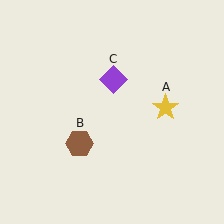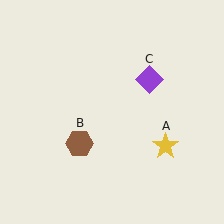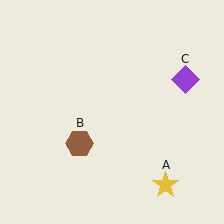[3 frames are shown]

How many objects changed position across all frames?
2 objects changed position: yellow star (object A), purple diamond (object C).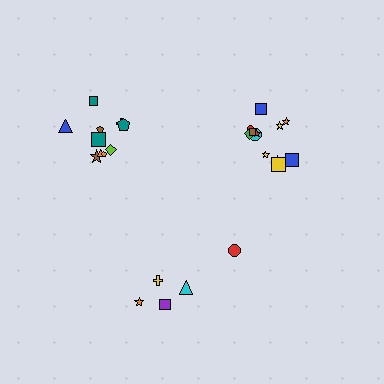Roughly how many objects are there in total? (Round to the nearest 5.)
Roughly 25 objects in total.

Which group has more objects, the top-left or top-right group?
The top-right group.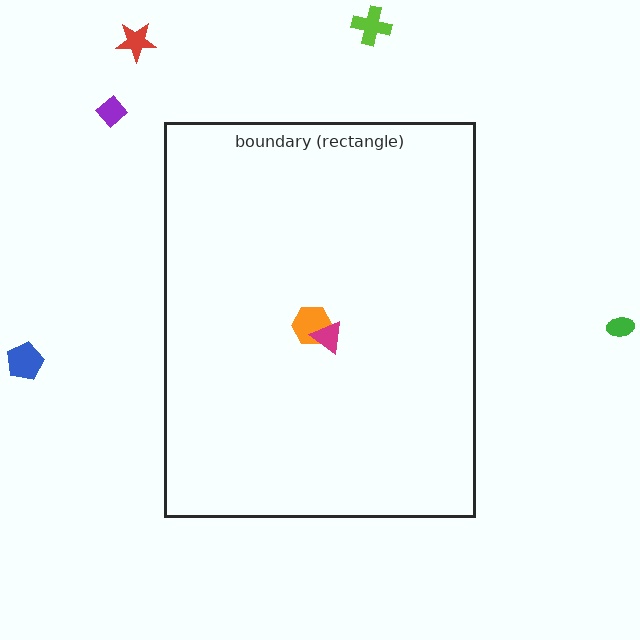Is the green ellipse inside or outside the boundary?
Outside.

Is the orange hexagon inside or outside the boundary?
Inside.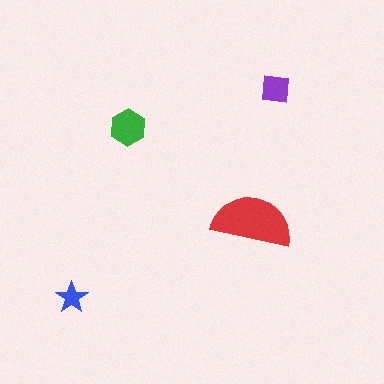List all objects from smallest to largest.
The blue star, the purple square, the green hexagon, the red semicircle.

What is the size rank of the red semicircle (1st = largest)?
1st.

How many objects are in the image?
There are 4 objects in the image.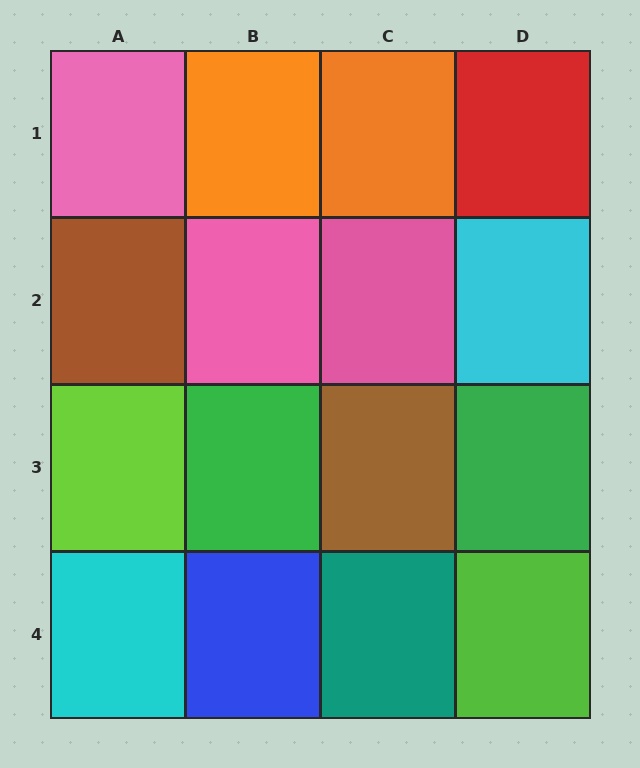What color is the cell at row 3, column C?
Brown.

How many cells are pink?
3 cells are pink.